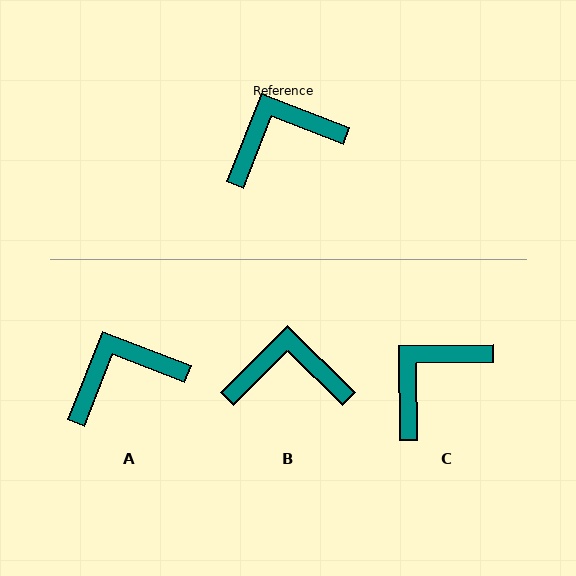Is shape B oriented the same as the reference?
No, it is off by about 23 degrees.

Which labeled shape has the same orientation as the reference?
A.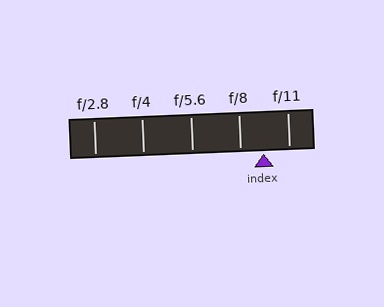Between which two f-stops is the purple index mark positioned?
The index mark is between f/8 and f/11.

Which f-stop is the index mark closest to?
The index mark is closest to f/8.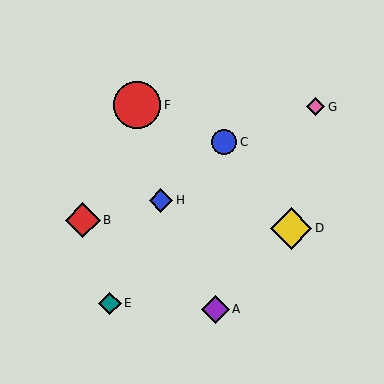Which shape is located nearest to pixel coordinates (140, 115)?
The red circle (labeled F) at (137, 105) is nearest to that location.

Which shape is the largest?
The red circle (labeled F) is the largest.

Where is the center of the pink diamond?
The center of the pink diamond is at (316, 107).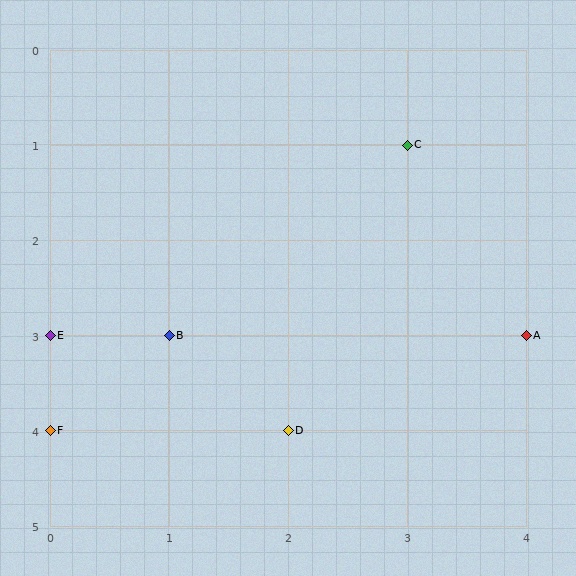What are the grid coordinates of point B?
Point B is at grid coordinates (1, 3).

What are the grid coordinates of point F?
Point F is at grid coordinates (0, 4).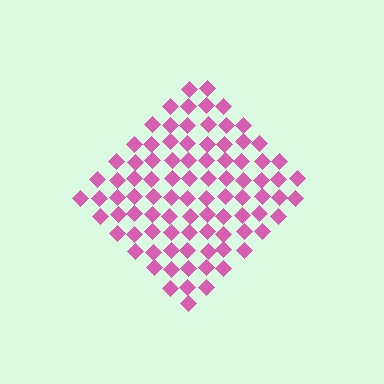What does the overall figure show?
The overall figure shows a diamond.